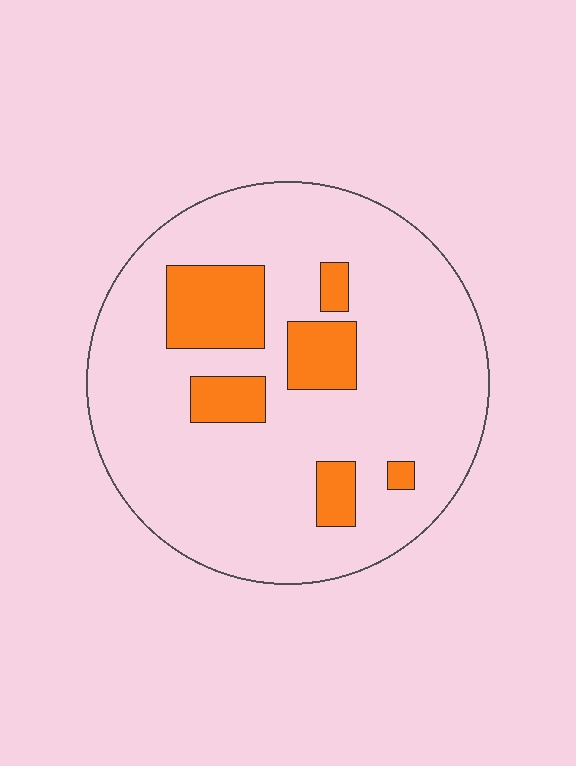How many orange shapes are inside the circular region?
6.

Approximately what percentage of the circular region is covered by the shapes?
Approximately 15%.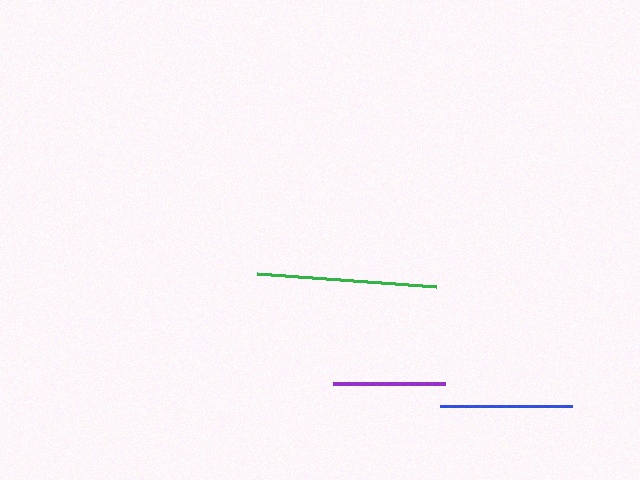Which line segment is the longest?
The green line is the longest at approximately 180 pixels.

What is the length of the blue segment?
The blue segment is approximately 132 pixels long.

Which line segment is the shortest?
The purple line is the shortest at approximately 112 pixels.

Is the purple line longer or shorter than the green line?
The green line is longer than the purple line.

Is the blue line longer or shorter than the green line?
The green line is longer than the blue line.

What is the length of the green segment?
The green segment is approximately 180 pixels long.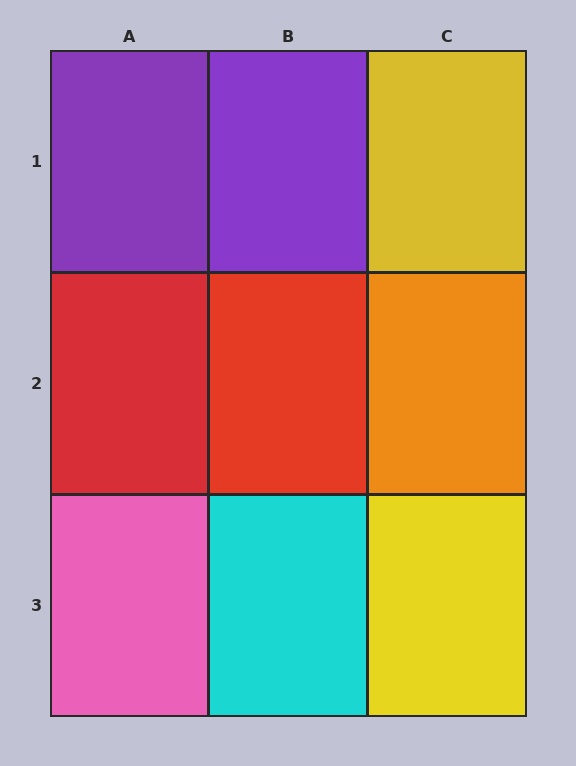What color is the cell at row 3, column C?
Yellow.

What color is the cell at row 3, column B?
Cyan.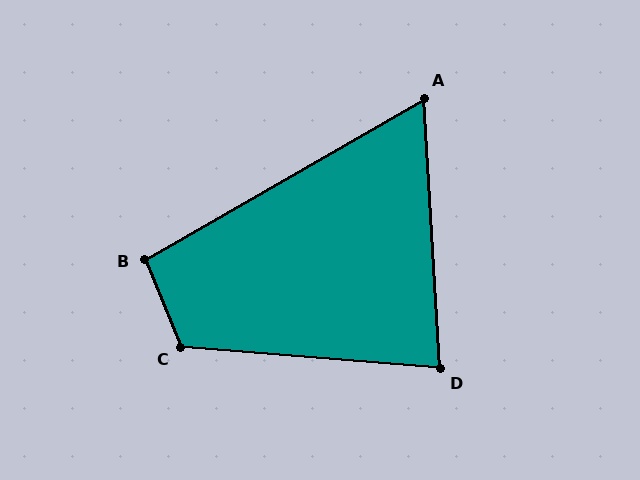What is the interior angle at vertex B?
Approximately 98 degrees (obtuse).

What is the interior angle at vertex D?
Approximately 82 degrees (acute).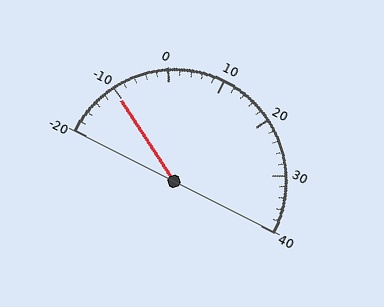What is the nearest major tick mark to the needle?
The nearest major tick mark is -10.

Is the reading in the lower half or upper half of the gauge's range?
The reading is in the lower half of the range (-20 to 40).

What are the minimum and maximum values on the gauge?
The gauge ranges from -20 to 40.